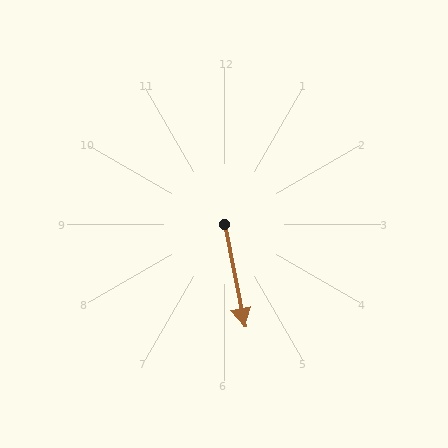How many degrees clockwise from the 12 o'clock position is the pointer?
Approximately 169 degrees.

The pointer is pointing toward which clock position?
Roughly 6 o'clock.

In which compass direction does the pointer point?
South.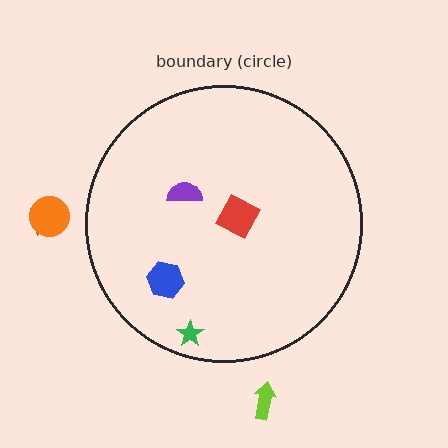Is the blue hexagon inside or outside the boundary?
Inside.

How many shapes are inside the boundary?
4 inside, 3 outside.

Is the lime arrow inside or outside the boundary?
Outside.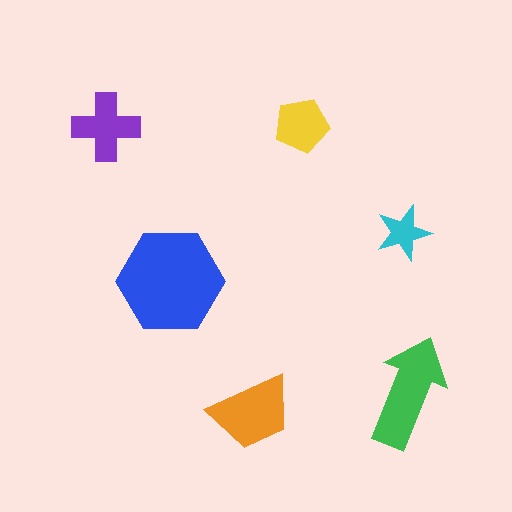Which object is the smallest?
The cyan star.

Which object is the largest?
The blue hexagon.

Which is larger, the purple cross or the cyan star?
The purple cross.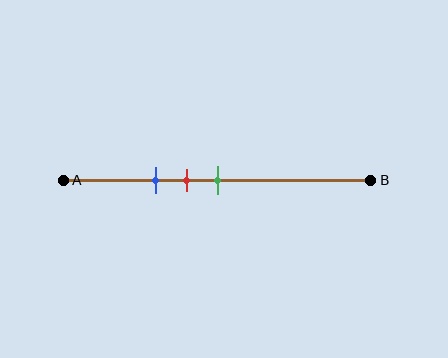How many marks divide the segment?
There are 3 marks dividing the segment.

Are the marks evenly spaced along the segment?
Yes, the marks are approximately evenly spaced.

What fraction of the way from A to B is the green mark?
The green mark is approximately 50% (0.5) of the way from A to B.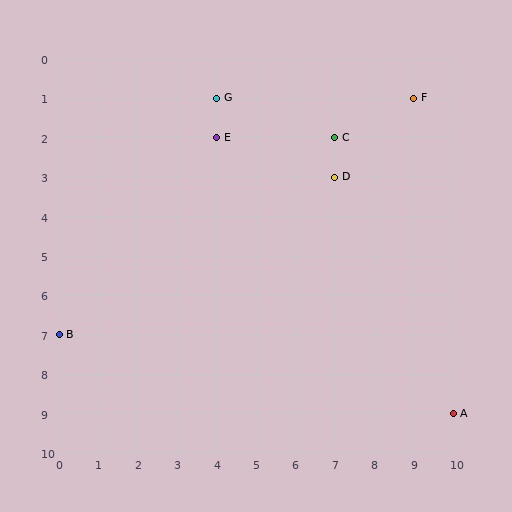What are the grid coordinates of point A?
Point A is at grid coordinates (10, 9).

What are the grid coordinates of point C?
Point C is at grid coordinates (7, 2).